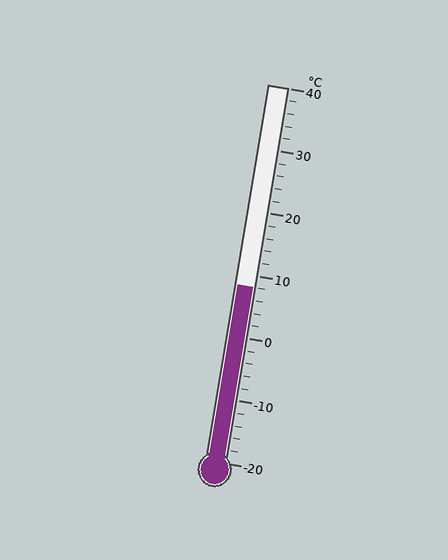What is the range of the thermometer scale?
The thermometer scale ranges from -20°C to 40°C.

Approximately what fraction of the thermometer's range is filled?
The thermometer is filled to approximately 45% of its range.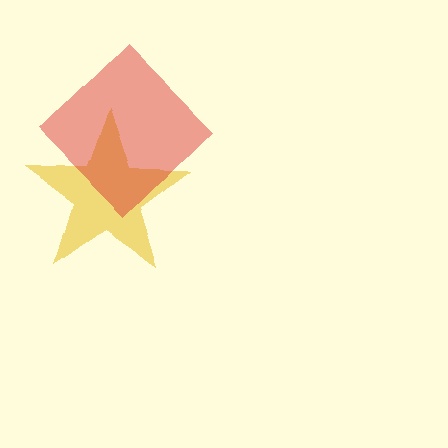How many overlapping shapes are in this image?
There are 2 overlapping shapes in the image.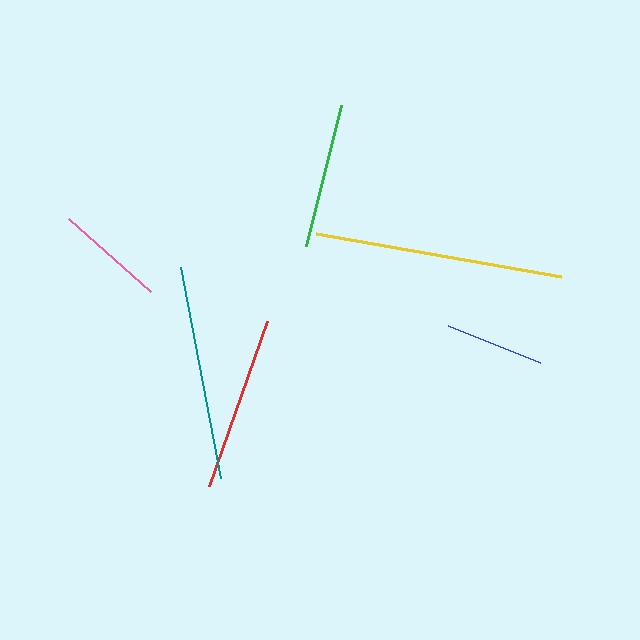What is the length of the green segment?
The green segment is approximately 145 pixels long.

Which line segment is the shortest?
The blue line is the shortest at approximately 99 pixels.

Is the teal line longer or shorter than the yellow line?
The yellow line is longer than the teal line.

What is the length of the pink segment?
The pink segment is approximately 110 pixels long.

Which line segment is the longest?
The yellow line is the longest at approximately 249 pixels.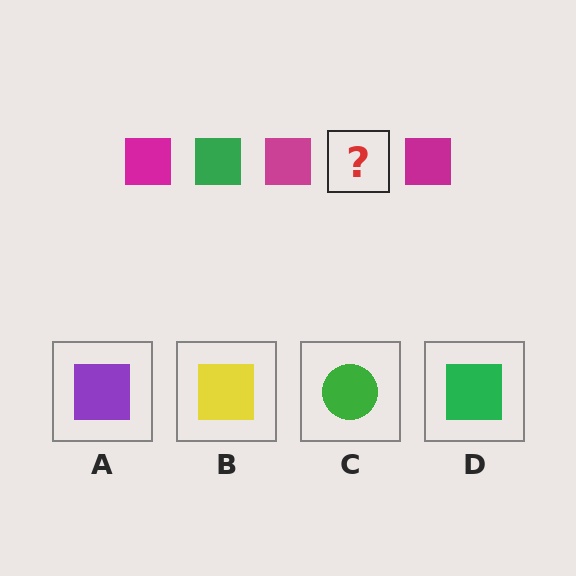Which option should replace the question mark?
Option D.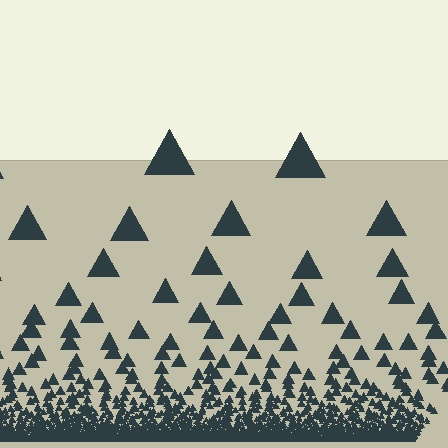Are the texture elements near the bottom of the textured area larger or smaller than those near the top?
Smaller. The gradient is inverted — elements near the bottom are smaller and denser.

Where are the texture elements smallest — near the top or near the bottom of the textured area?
Near the bottom.